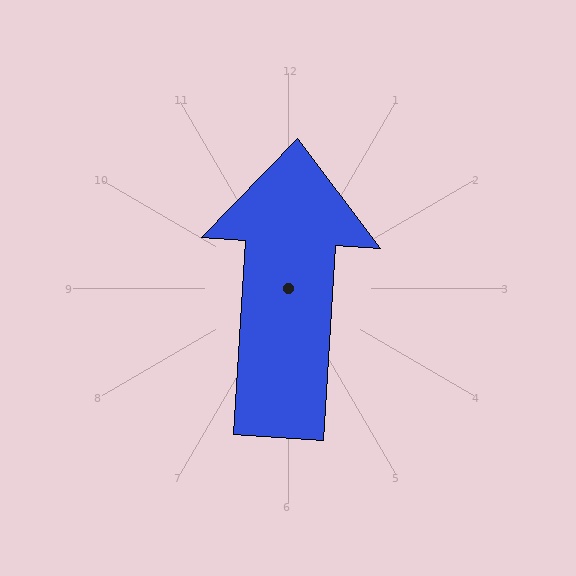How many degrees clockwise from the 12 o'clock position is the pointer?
Approximately 4 degrees.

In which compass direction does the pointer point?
North.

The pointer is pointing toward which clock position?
Roughly 12 o'clock.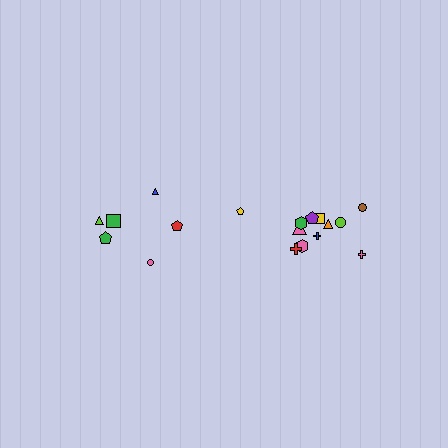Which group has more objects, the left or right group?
The right group.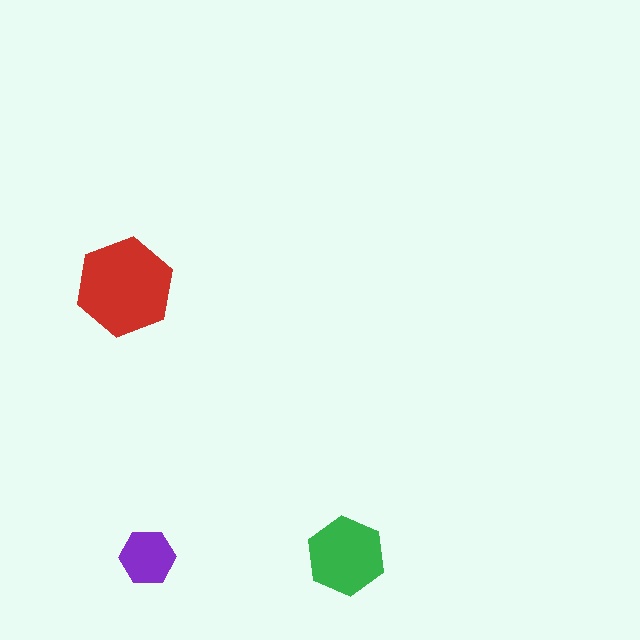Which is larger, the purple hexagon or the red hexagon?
The red one.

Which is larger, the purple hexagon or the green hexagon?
The green one.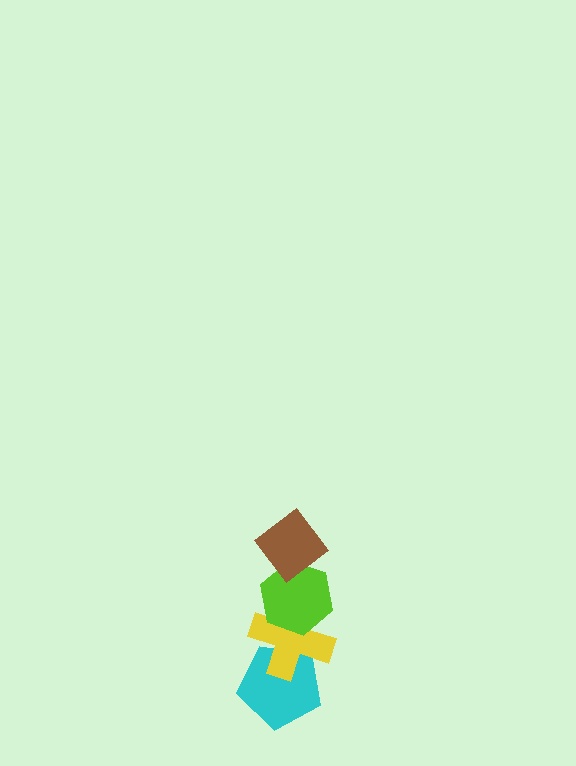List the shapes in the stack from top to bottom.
From top to bottom: the brown diamond, the lime hexagon, the yellow cross, the cyan pentagon.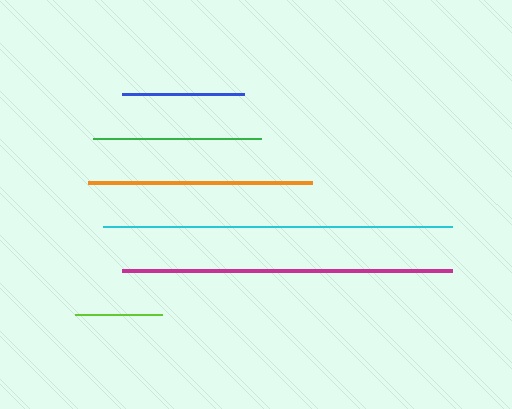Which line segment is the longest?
The cyan line is the longest at approximately 349 pixels.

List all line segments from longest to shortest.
From longest to shortest: cyan, magenta, orange, green, blue, lime.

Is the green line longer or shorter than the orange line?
The orange line is longer than the green line.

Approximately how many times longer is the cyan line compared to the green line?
The cyan line is approximately 2.1 times the length of the green line.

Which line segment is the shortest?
The lime line is the shortest at approximately 87 pixels.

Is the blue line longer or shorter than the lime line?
The blue line is longer than the lime line.